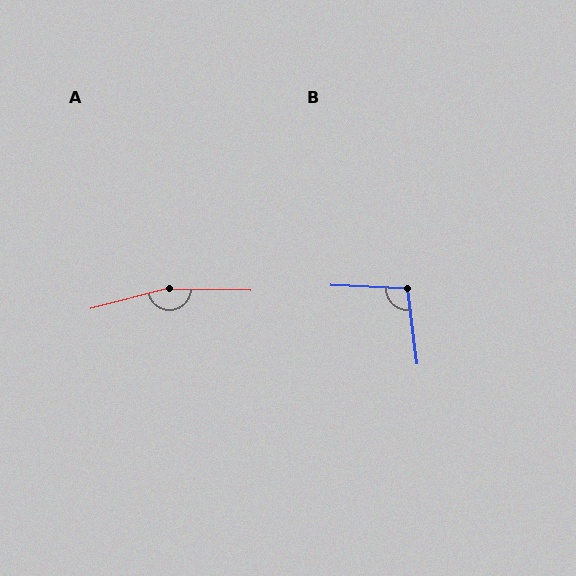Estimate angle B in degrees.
Approximately 100 degrees.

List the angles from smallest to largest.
B (100°), A (165°).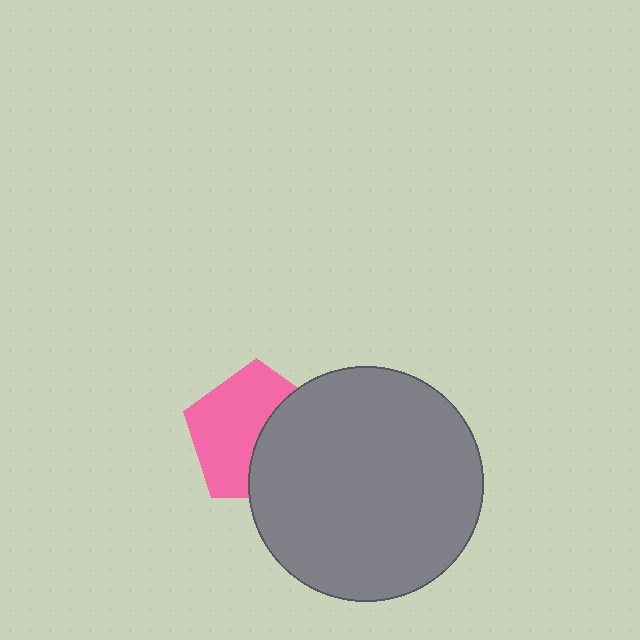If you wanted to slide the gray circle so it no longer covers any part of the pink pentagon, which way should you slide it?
Slide it right — that is the most direct way to separate the two shapes.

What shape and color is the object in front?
The object in front is a gray circle.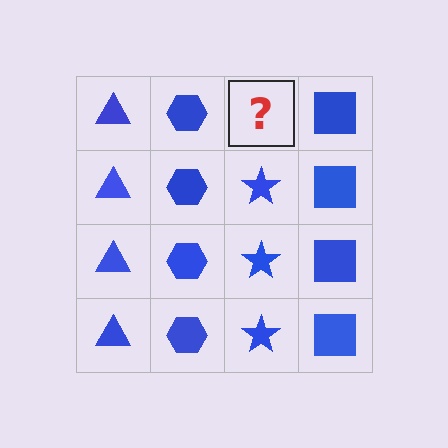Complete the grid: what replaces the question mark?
The question mark should be replaced with a blue star.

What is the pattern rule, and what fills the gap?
The rule is that each column has a consistent shape. The gap should be filled with a blue star.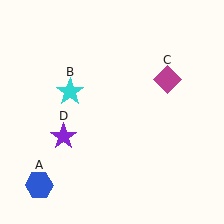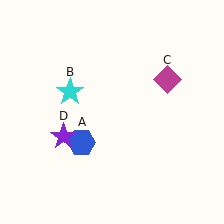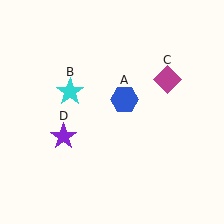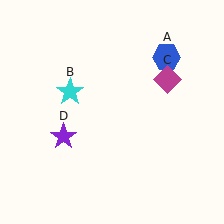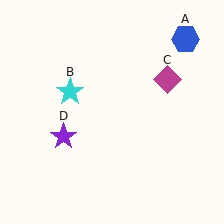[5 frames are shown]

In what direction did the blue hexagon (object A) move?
The blue hexagon (object A) moved up and to the right.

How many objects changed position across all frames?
1 object changed position: blue hexagon (object A).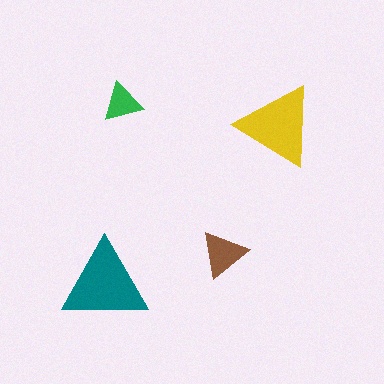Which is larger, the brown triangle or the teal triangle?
The teal one.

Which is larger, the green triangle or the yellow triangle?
The yellow one.